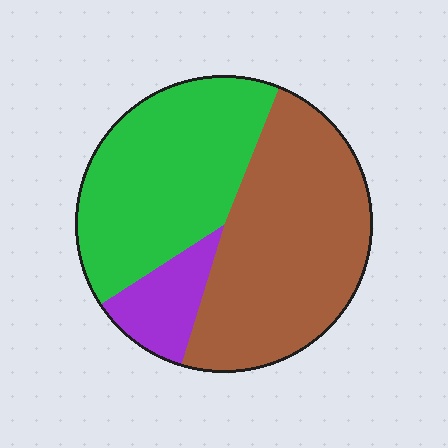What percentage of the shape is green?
Green takes up between a third and a half of the shape.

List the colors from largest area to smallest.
From largest to smallest: brown, green, purple.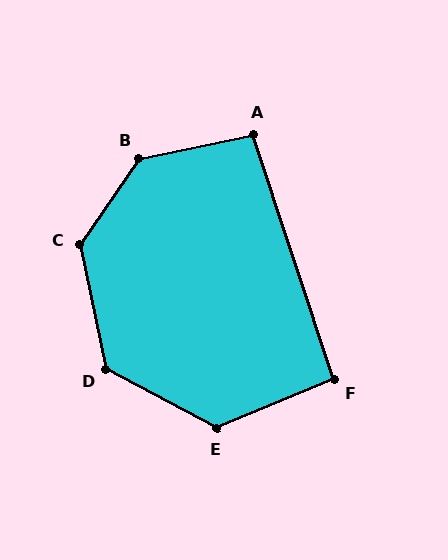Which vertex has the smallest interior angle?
F, at approximately 94 degrees.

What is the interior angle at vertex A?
Approximately 96 degrees (obtuse).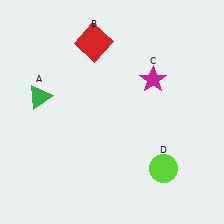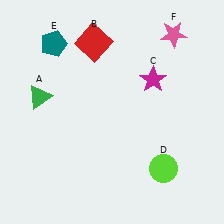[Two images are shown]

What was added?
A teal pentagon (E), a pink star (F) were added in Image 2.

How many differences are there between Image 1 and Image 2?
There are 2 differences between the two images.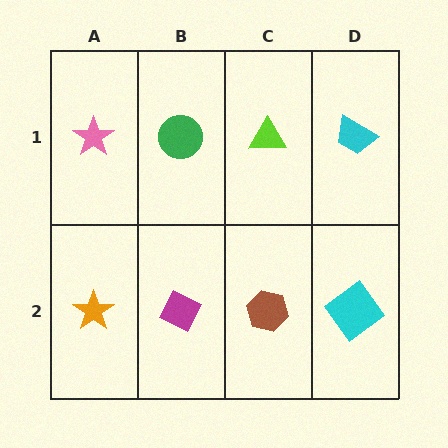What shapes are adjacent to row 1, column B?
A magenta diamond (row 2, column B), a pink star (row 1, column A), a lime triangle (row 1, column C).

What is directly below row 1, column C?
A brown hexagon.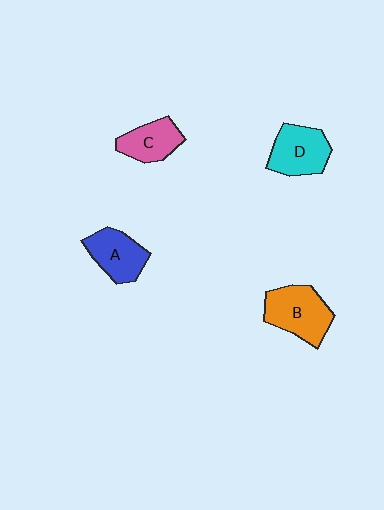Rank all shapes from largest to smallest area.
From largest to smallest: B (orange), D (cyan), A (blue), C (pink).